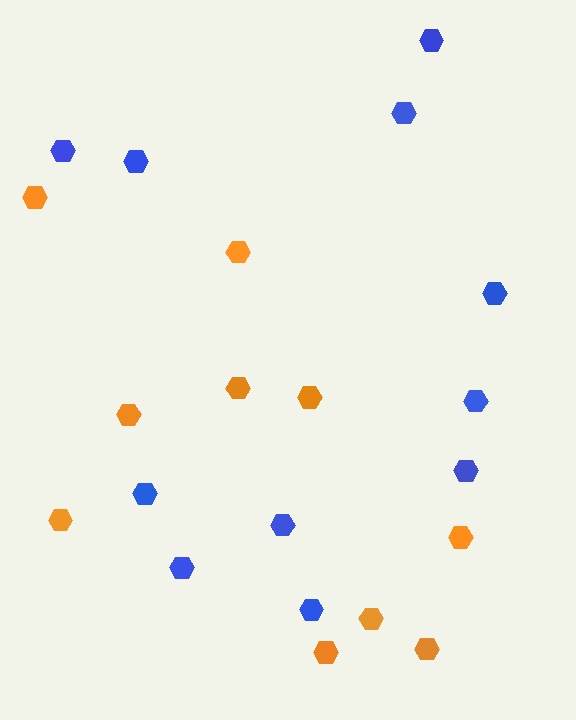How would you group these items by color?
There are 2 groups: one group of blue hexagons (11) and one group of orange hexagons (10).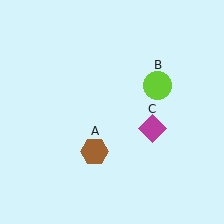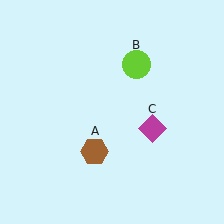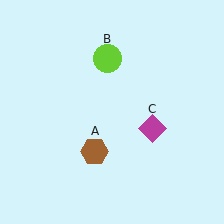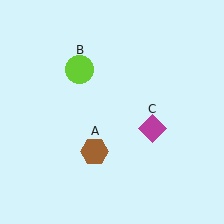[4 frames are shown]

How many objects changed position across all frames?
1 object changed position: lime circle (object B).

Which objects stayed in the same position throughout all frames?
Brown hexagon (object A) and magenta diamond (object C) remained stationary.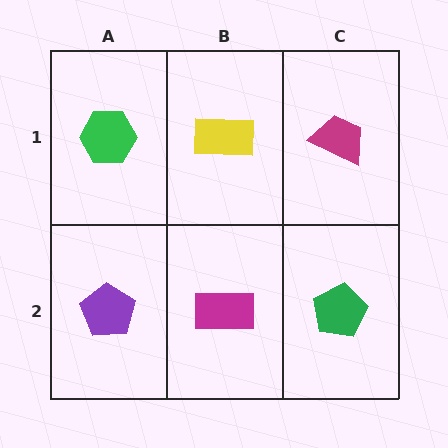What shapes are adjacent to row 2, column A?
A green hexagon (row 1, column A), a magenta rectangle (row 2, column B).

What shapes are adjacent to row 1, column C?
A green pentagon (row 2, column C), a yellow rectangle (row 1, column B).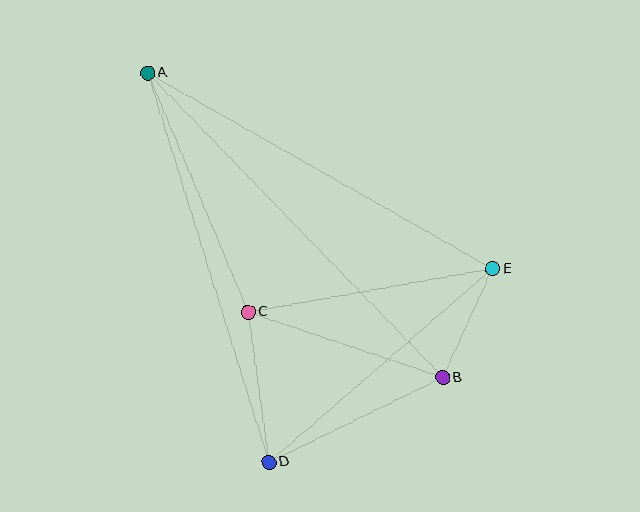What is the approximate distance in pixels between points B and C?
The distance between B and C is approximately 205 pixels.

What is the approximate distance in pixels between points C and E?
The distance between C and E is approximately 248 pixels.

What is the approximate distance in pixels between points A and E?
The distance between A and E is approximately 397 pixels.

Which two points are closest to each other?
Points B and E are closest to each other.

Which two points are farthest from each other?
Points A and B are farthest from each other.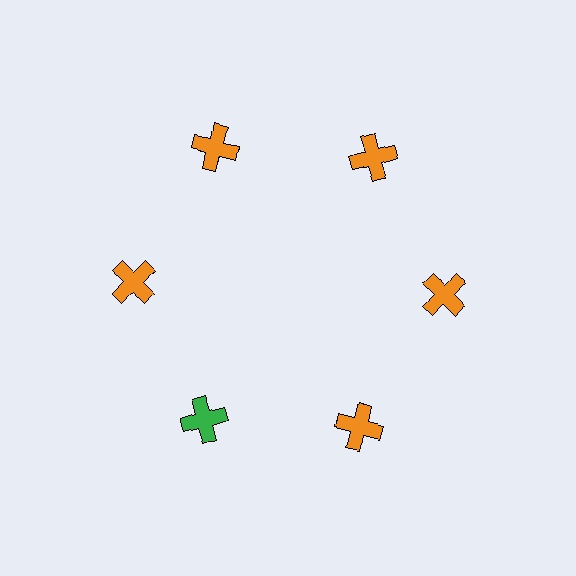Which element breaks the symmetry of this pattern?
The green cross at roughly the 7 o'clock position breaks the symmetry. All other shapes are orange crosses.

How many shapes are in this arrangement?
There are 6 shapes arranged in a ring pattern.